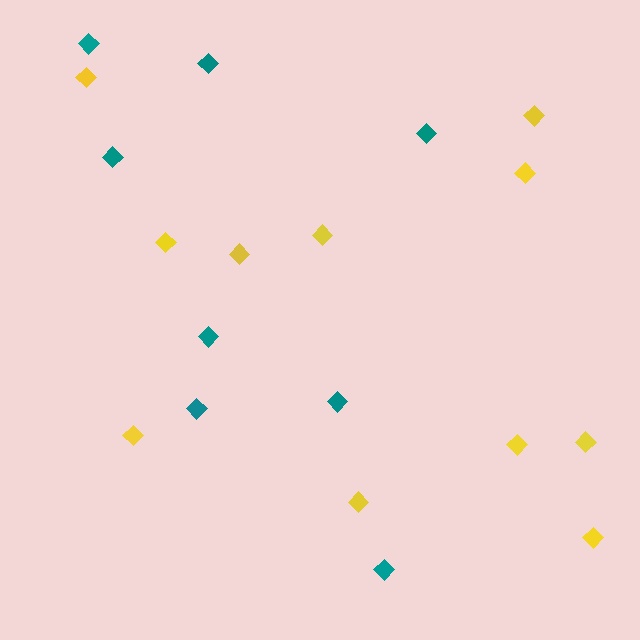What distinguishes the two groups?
There are 2 groups: one group of teal diamonds (8) and one group of yellow diamonds (11).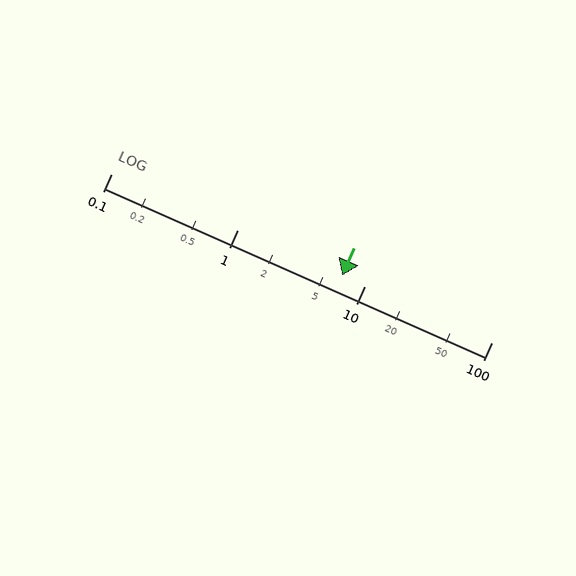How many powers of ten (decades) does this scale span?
The scale spans 3 decades, from 0.1 to 100.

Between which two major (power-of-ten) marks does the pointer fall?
The pointer is between 1 and 10.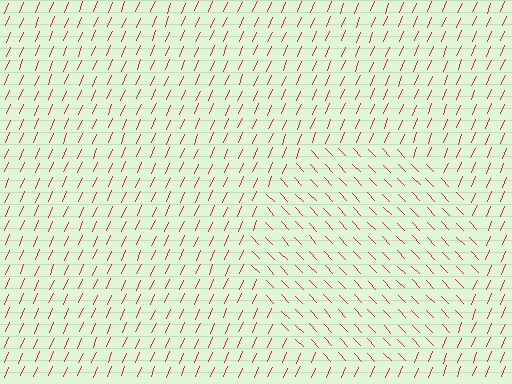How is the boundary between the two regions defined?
The boundary is defined purely by a change in line orientation (approximately 67 degrees difference). All lines are the same color and thickness.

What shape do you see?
I see a circle.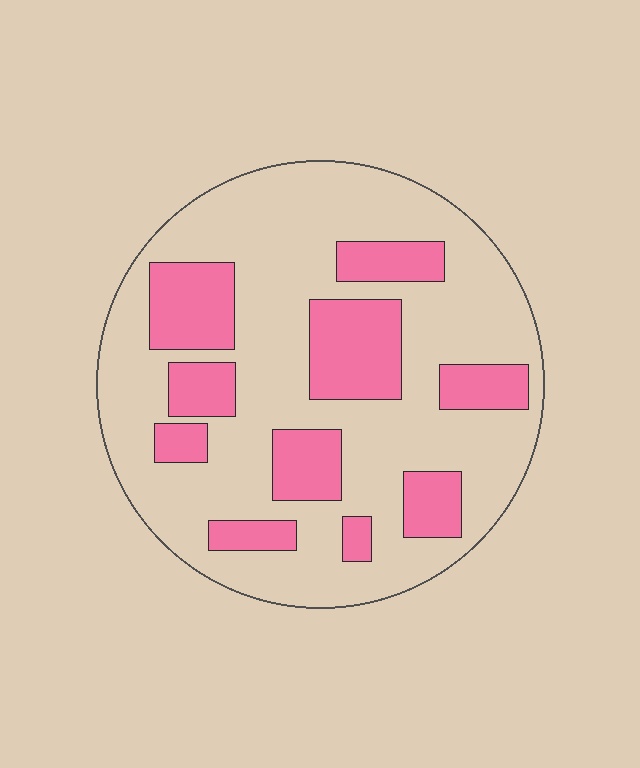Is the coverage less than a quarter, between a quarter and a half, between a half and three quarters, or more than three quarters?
Between a quarter and a half.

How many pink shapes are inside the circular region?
10.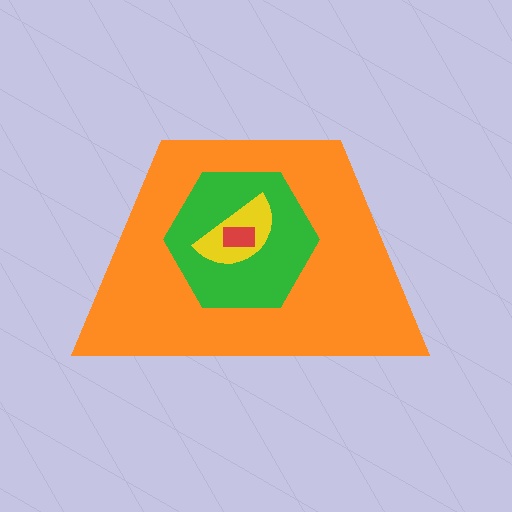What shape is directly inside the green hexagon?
The yellow semicircle.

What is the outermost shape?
The orange trapezoid.